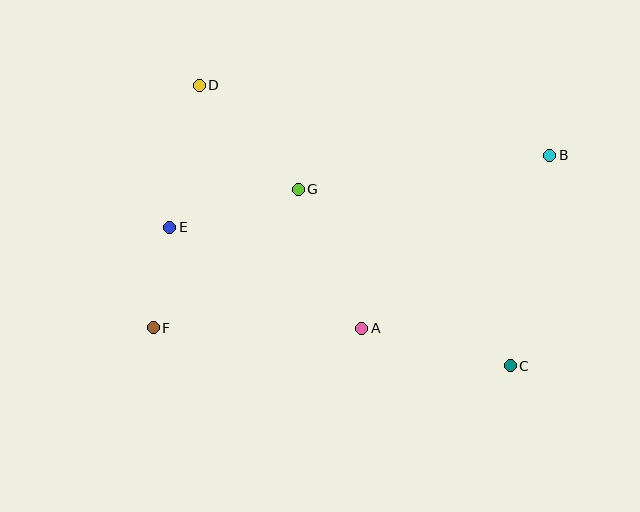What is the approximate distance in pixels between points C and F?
The distance between C and F is approximately 359 pixels.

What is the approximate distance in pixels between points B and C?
The distance between B and C is approximately 214 pixels.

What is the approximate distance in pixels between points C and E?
The distance between C and E is approximately 367 pixels.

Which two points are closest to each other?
Points E and F are closest to each other.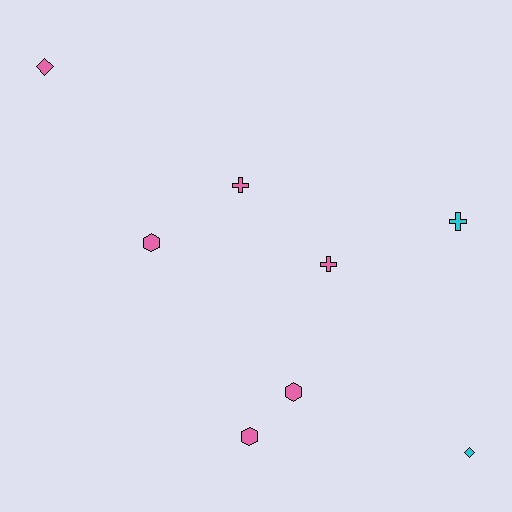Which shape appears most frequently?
Hexagon, with 3 objects.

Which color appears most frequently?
Pink, with 6 objects.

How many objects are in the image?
There are 8 objects.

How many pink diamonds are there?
There is 1 pink diamond.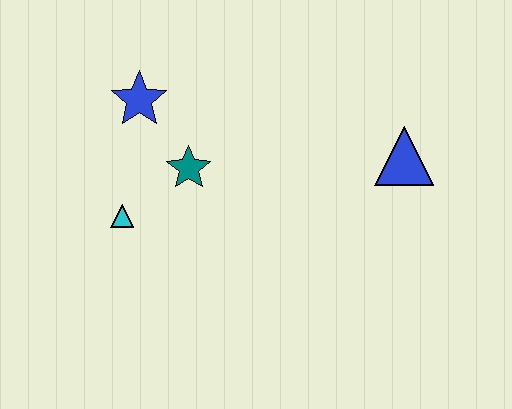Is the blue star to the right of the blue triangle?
No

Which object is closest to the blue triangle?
The teal star is closest to the blue triangle.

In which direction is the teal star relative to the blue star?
The teal star is below the blue star.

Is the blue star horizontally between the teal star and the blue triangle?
No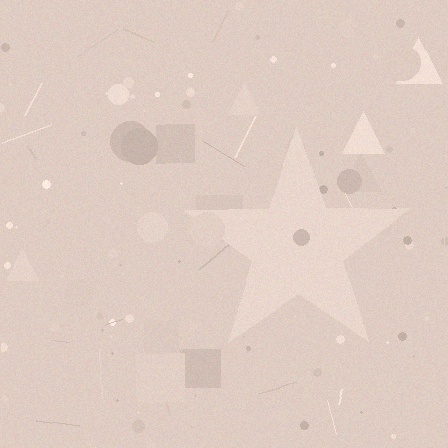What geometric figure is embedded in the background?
A star is embedded in the background.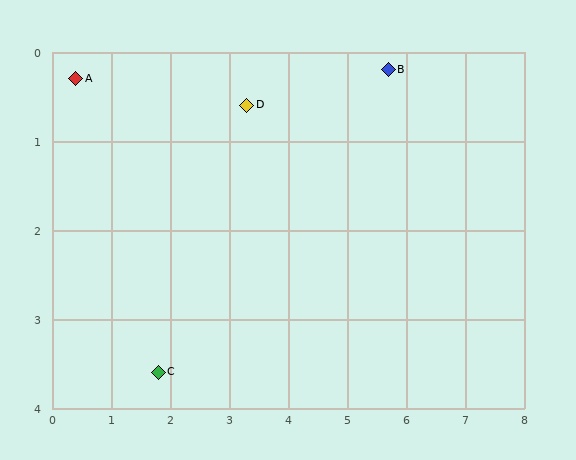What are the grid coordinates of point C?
Point C is at approximately (1.8, 3.6).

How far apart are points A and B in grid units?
Points A and B are about 5.3 grid units apart.